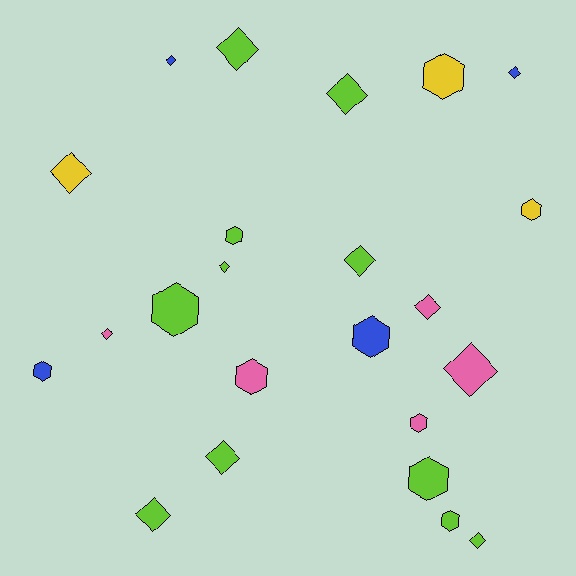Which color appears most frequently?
Lime, with 11 objects.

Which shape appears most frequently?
Diamond, with 13 objects.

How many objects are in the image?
There are 23 objects.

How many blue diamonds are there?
There are 2 blue diamonds.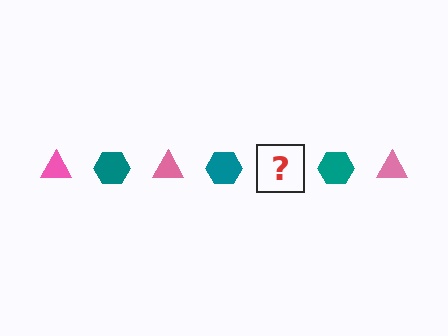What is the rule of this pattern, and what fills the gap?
The rule is that the pattern alternates between pink triangle and teal hexagon. The gap should be filled with a pink triangle.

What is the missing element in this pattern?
The missing element is a pink triangle.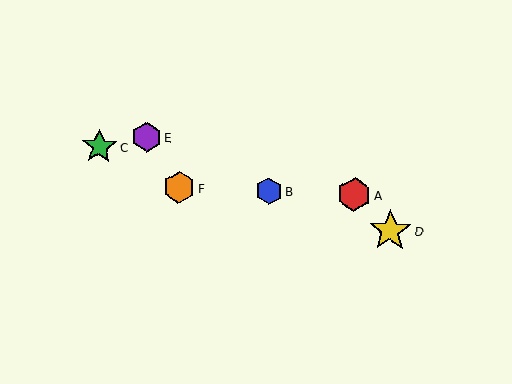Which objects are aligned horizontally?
Objects A, B, F are aligned horizontally.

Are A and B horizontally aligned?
Yes, both are at y≈195.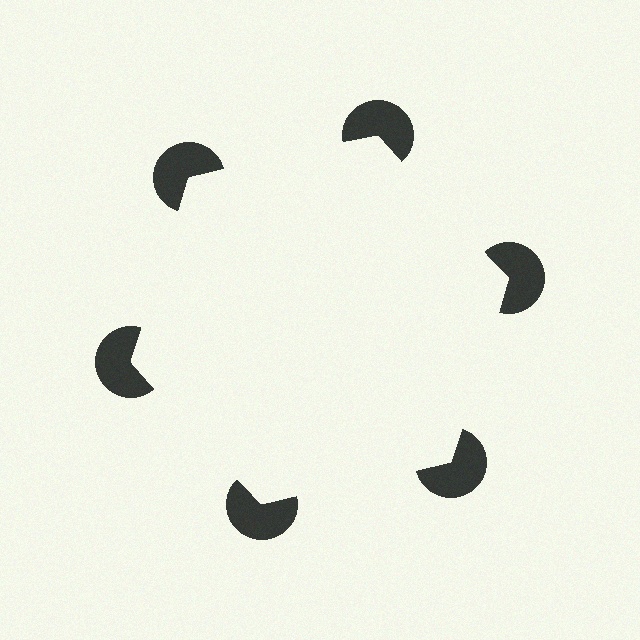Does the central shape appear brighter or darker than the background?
It typically appears slightly brighter than the background, even though no actual brightness change is drawn.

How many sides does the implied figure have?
6 sides.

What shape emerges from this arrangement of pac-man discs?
An illusory hexagon — its edges are inferred from the aligned wedge cuts in the pac-man discs, not physically drawn.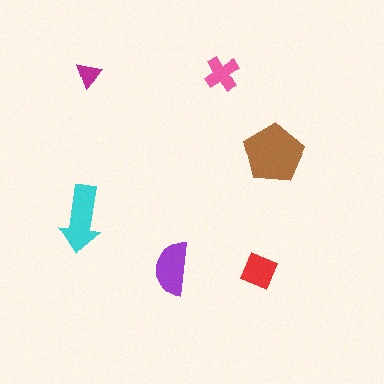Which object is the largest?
The brown pentagon.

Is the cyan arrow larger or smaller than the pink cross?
Larger.